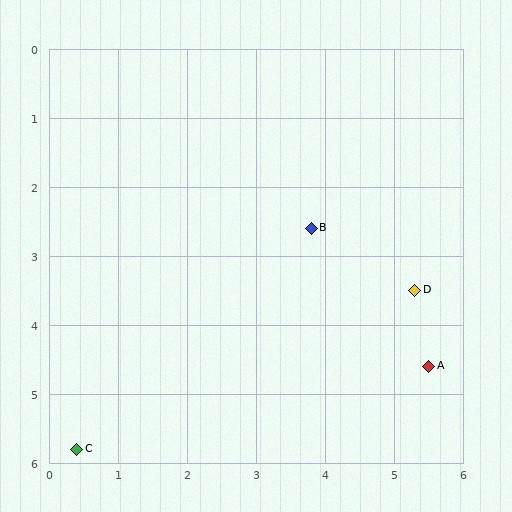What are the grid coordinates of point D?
Point D is at approximately (5.3, 3.5).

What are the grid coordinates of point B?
Point B is at approximately (3.8, 2.6).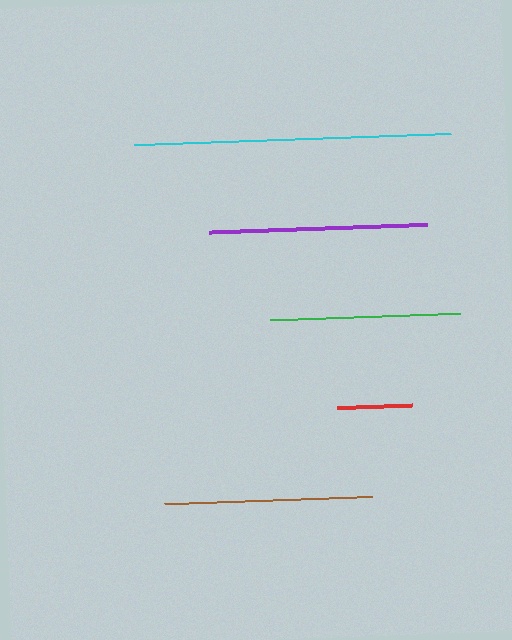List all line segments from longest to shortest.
From longest to shortest: cyan, purple, brown, green, red.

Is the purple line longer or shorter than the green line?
The purple line is longer than the green line.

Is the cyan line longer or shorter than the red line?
The cyan line is longer than the red line.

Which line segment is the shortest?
The red line is the shortest at approximately 75 pixels.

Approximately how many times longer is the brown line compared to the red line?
The brown line is approximately 2.8 times the length of the red line.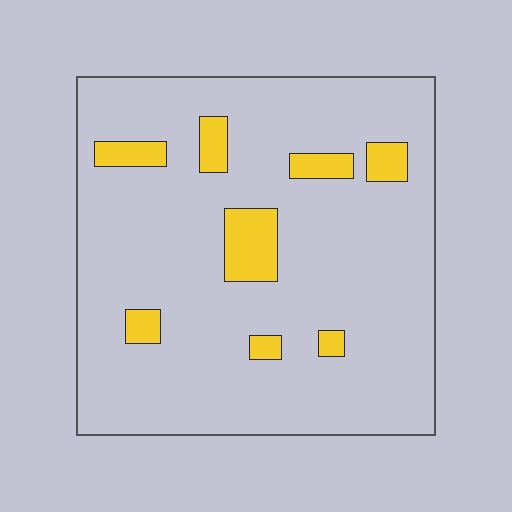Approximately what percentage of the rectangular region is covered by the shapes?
Approximately 10%.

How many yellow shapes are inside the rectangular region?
8.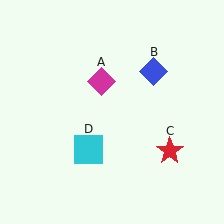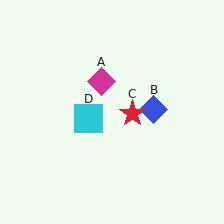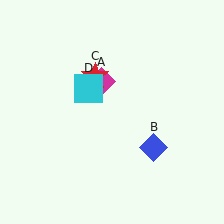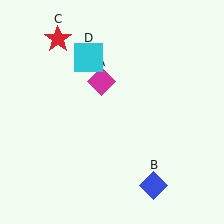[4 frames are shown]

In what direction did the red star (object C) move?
The red star (object C) moved up and to the left.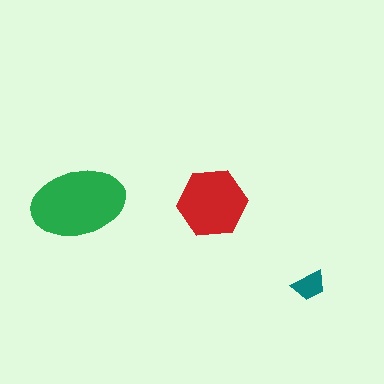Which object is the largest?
The green ellipse.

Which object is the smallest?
The teal trapezoid.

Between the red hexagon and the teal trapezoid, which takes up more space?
The red hexagon.